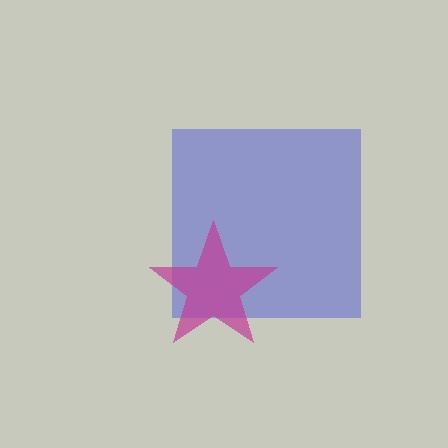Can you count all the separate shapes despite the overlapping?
Yes, there are 2 separate shapes.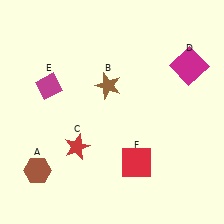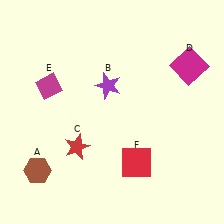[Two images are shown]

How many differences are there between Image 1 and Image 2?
There is 1 difference between the two images.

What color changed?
The star (B) changed from brown in Image 1 to purple in Image 2.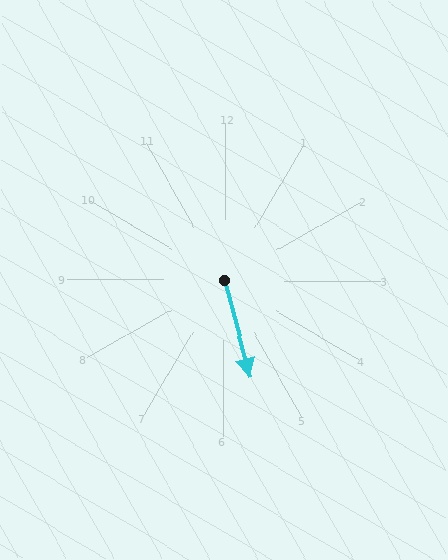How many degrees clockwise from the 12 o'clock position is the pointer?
Approximately 164 degrees.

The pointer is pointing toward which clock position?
Roughly 5 o'clock.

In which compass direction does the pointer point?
South.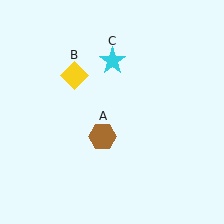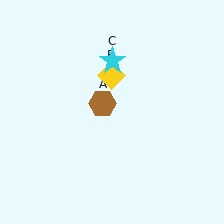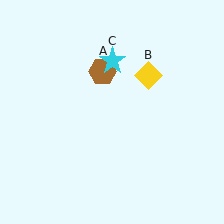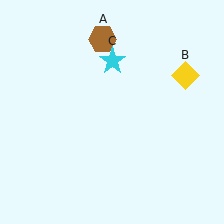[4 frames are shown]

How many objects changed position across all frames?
2 objects changed position: brown hexagon (object A), yellow diamond (object B).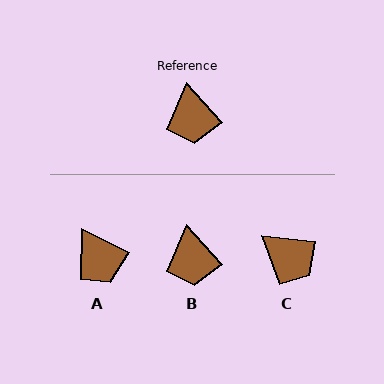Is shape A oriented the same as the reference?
No, it is off by about 21 degrees.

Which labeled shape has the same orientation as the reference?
B.